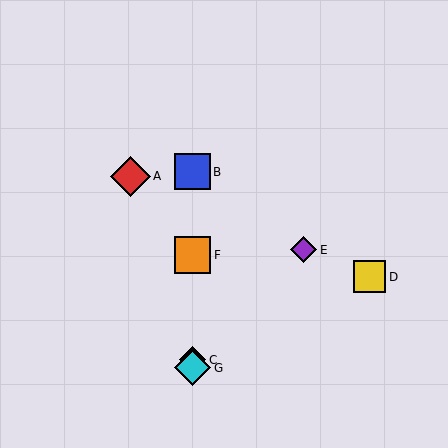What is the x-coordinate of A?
Object A is at x≈130.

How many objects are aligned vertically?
4 objects (B, C, F, G) are aligned vertically.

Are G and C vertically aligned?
Yes, both are at x≈193.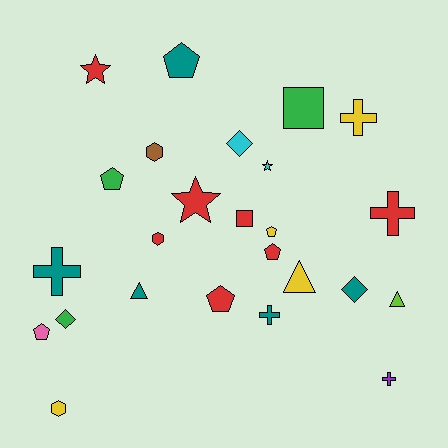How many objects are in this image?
There are 25 objects.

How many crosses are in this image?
There are 5 crosses.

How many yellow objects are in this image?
There are 4 yellow objects.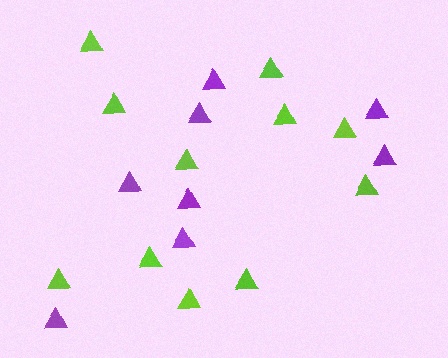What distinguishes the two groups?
There are 2 groups: one group of lime triangles (11) and one group of purple triangles (8).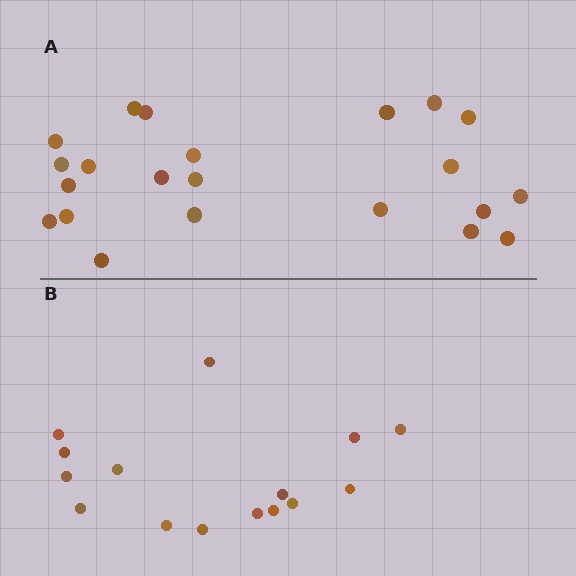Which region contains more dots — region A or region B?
Region A (the top region) has more dots.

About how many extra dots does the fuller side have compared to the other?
Region A has roughly 8 or so more dots than region B.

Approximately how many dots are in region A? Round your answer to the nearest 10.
About 20 dots. (The exact count is 22, which rounds to 20.)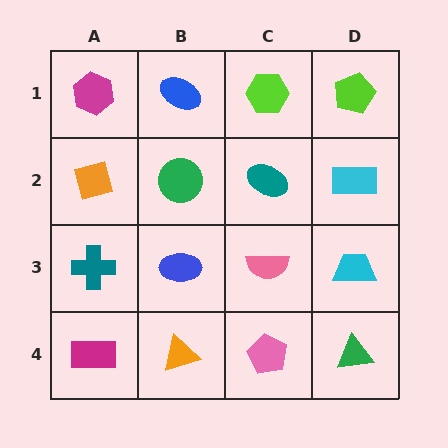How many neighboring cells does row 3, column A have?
3.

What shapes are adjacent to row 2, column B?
A blue ellipse (row 1, column B), a blue ellipse (row 3, column B), an orange square (row 2, column A), a teal ellipse (row 2, column C).